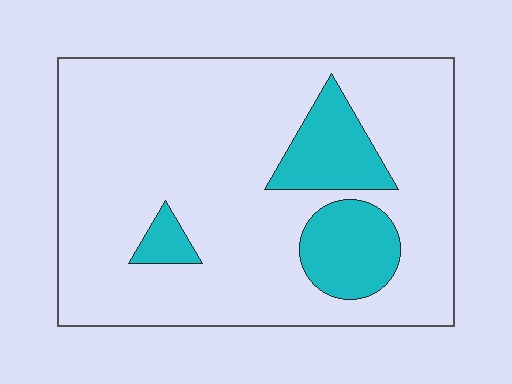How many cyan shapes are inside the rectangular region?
3.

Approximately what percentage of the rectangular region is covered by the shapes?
Approximately 15%.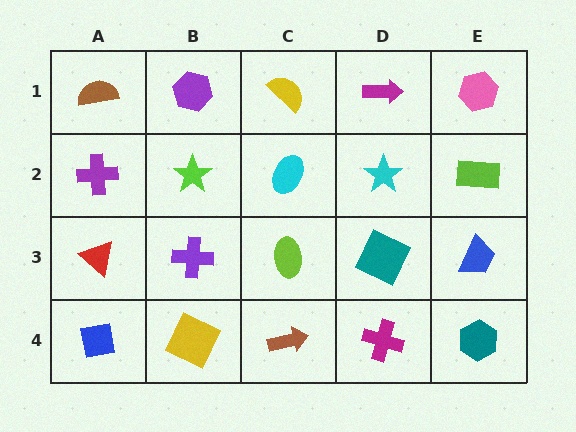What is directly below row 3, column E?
A teal hexagon.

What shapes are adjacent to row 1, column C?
A cyan ellipse (row 2, column C), a purple hexagon (row 1, column B), a magenta arrow (row 1, column D).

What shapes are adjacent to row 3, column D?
A cyan star (row 2, column D), a magenta cross (row 4, column D), a lime ellipse (row 3, column C), a blue trapezoid (row 3, column E).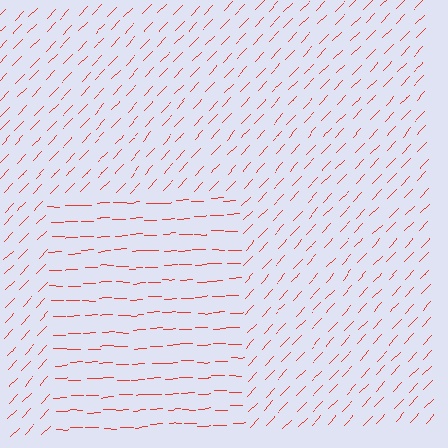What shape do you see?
I see a rectangle.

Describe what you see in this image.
The image is filled with small red line segments. A rectangle region in the image has lines oriented differently from the surrounding lines, creating a visible texture boundary.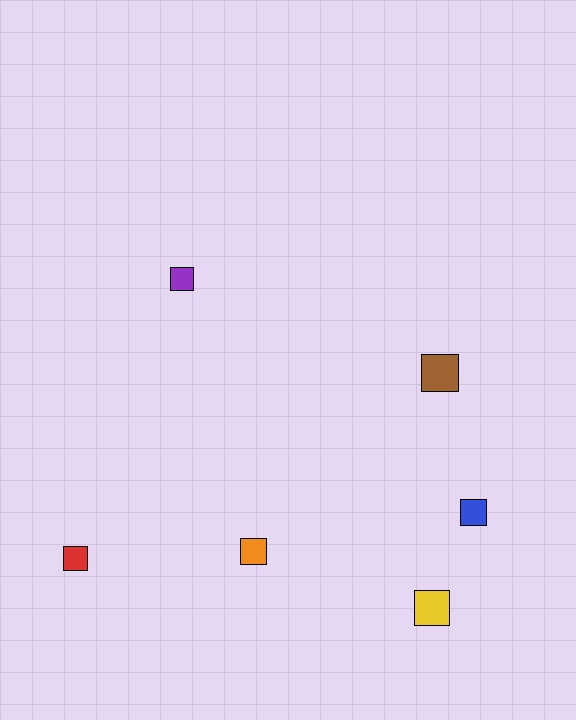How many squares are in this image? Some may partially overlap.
There are 6 squares.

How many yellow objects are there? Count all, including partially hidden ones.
There is 1 yellow object.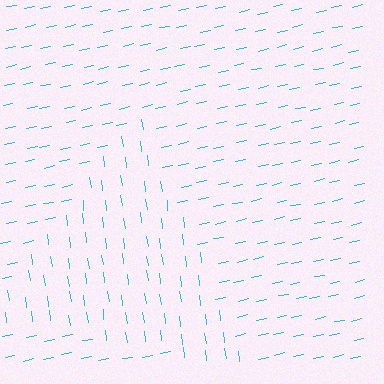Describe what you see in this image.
The image is filled with small cyan line segments. A triangle region in the image has lines oriented differently from the surrounding lines, creating a visible texture boundary.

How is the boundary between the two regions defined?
The boundary is defined purely by a change in line orientation (approximately 85 degrees difference). All lines are the same color and thickness.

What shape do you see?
I see a triangle.